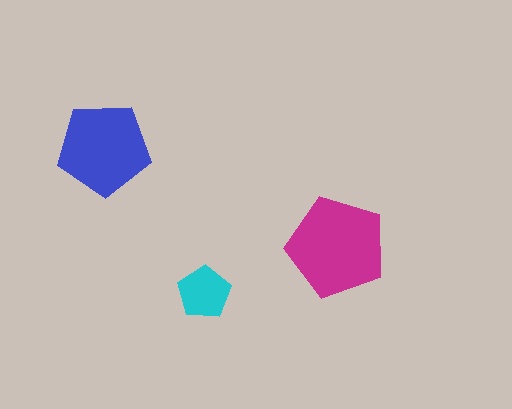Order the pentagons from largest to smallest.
the magenta one, the blue one, the cyan one.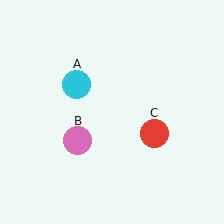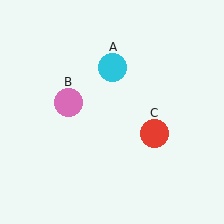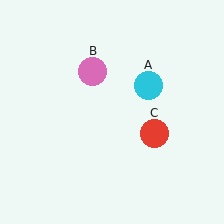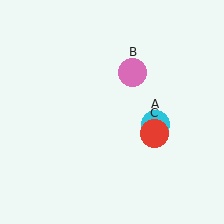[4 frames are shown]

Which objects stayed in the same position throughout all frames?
Red circle (object C) remained stationary.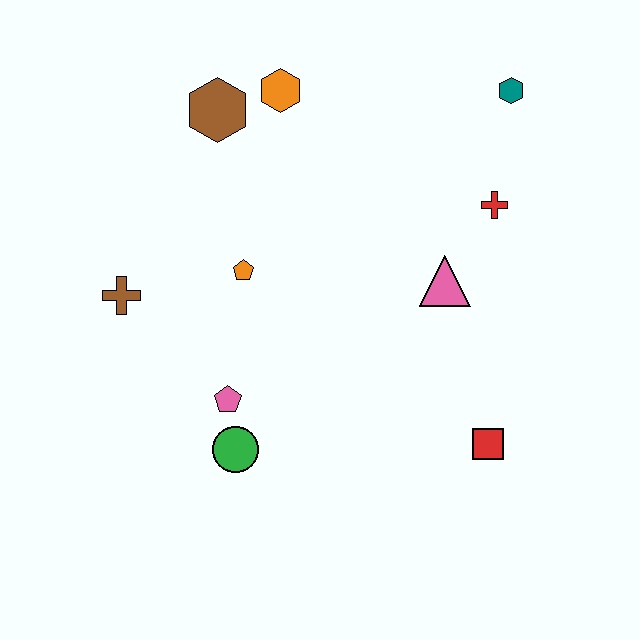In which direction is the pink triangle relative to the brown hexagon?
The pink triangle is to the right of the brown hexagon.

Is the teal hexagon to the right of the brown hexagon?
Yes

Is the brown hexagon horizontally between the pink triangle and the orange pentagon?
No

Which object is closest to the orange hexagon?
The brown hexagon is closest to the orange hexagon.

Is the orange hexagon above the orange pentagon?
Yes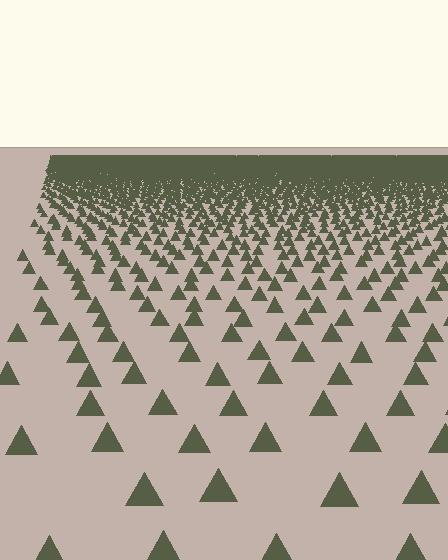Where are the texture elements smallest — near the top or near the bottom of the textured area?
Near the top.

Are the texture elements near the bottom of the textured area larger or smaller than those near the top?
Larger. Near the bottom, elements are closer to the viewer and appear at a bigger on-screen size.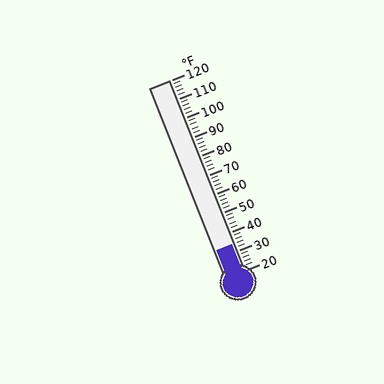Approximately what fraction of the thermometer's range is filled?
The thermometer is filled to approximately 15% of its range.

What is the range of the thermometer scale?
The thermometer scale ranges from 20°F to 120°F.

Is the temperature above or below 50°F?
The temperature is below 50°F.